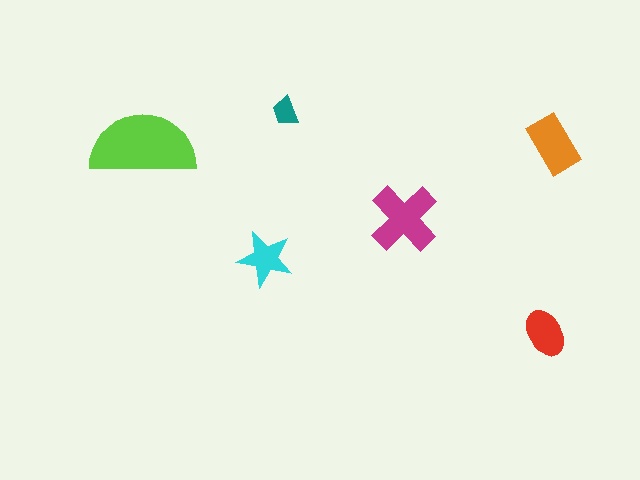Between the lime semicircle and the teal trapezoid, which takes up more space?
The lime semicircle.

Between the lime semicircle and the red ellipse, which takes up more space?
The lime semicircle.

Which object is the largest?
The lime semicircle.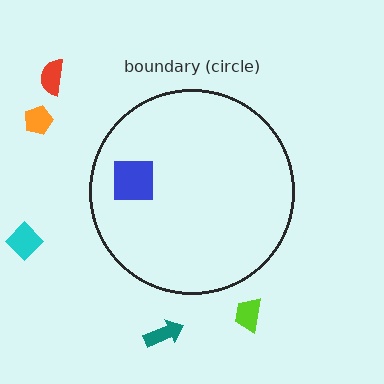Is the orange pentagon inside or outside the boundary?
Outside.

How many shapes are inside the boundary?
1 inside, 5 outside.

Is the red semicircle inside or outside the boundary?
Outside.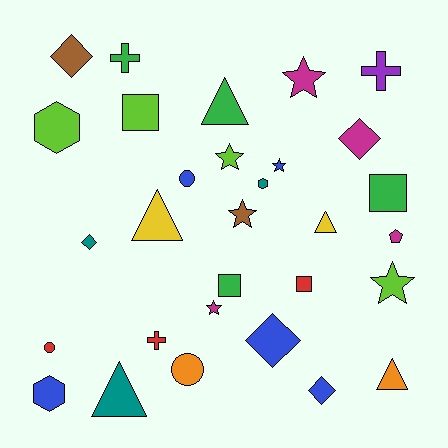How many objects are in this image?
There are 30 objects.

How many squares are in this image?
There are 4 squares.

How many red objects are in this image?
There are 3 red objects.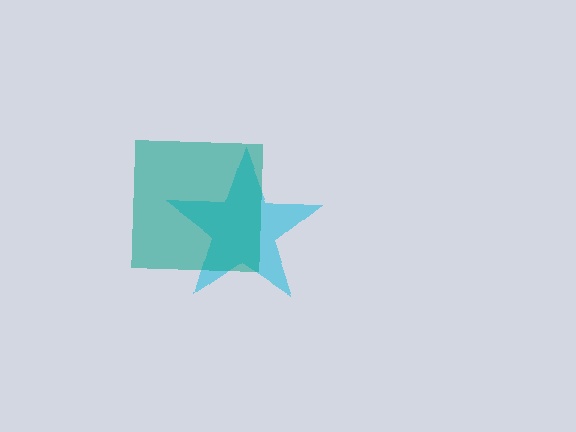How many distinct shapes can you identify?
There are 2 distinct shapes: a cyan star, a teal square.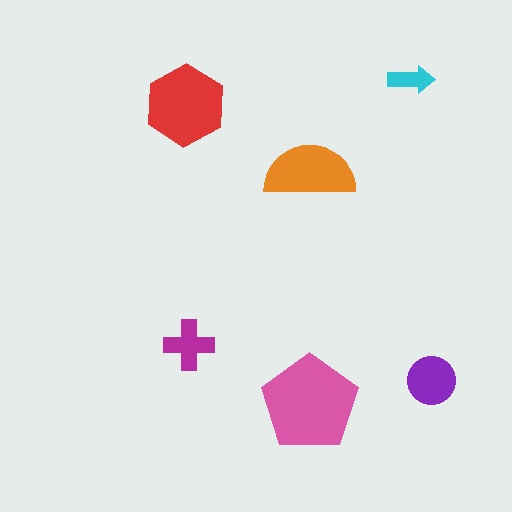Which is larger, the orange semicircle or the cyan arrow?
The orange semicircle.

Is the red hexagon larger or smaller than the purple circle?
Larger.